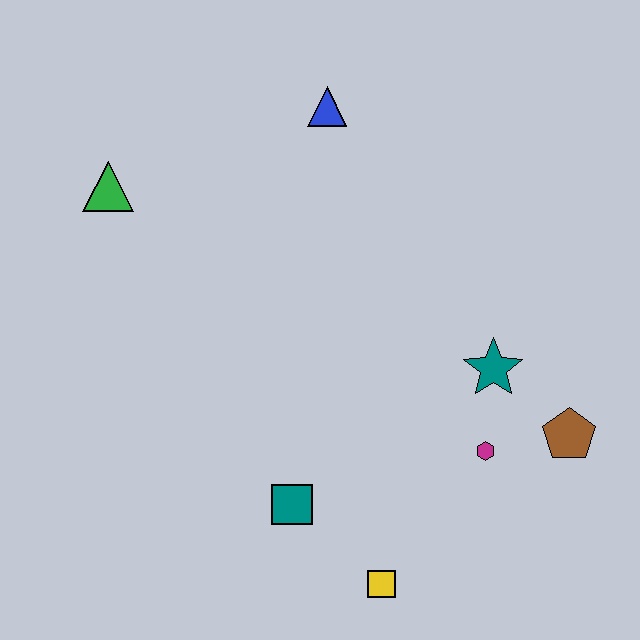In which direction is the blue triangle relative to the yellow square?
The blue triangle is above the yellow square.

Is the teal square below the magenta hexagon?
Yes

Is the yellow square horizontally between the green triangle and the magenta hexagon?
Yes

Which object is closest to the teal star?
The magenta hexagon is closest to the teal star.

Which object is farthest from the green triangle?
The brown pentagon is farthest from the green triangle.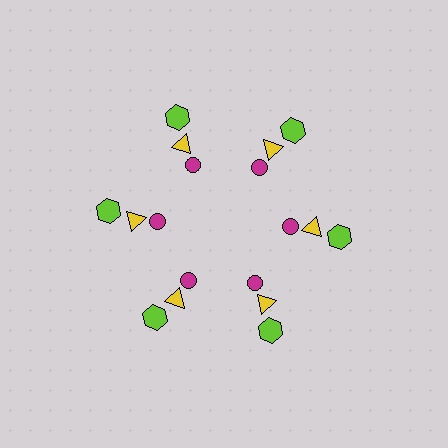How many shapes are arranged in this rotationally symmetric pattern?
There are 18 shapes, arranged in 6 groups of 3.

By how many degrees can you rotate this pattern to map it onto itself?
The pattern maps onto itself every 60 degrees of rotation.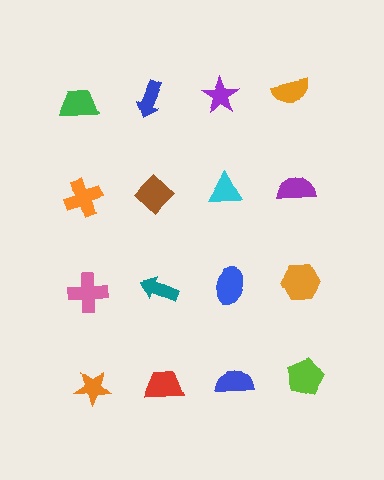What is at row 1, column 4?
An orange semicircle.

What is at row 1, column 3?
A purple star.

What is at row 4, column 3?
A blue semicircle.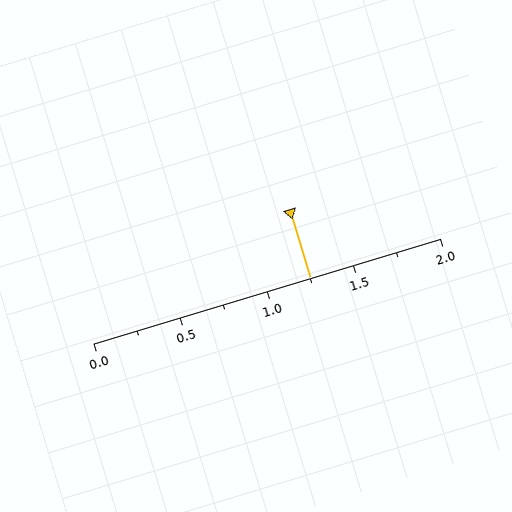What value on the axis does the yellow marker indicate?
The marker indicates approximately 1.25.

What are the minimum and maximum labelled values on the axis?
The axis runs from 0.0 to 2.0.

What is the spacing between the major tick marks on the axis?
The major ticks are spaced 0.5 apart.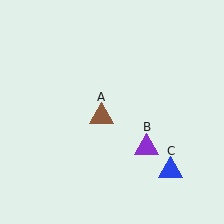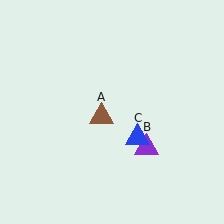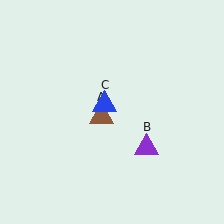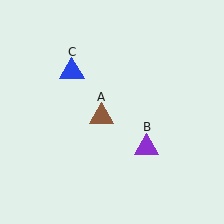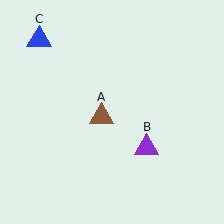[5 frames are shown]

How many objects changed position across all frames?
1 object changed position: blue triangle (object C).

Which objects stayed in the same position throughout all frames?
Brown triangle (object A) and purple triangle (object B) remained stationary.